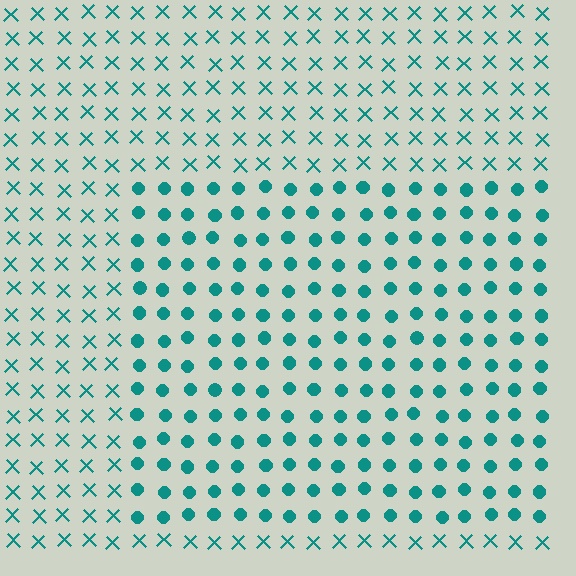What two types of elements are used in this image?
The image uses circles inside the rectangle region and X marks outside it.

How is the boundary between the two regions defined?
The boundary is defined by a change in element shape: circles inside vs. X marks outside. All elements share the same color and spacing.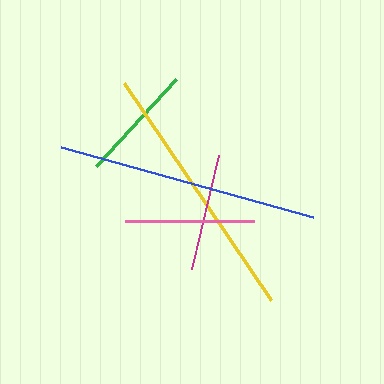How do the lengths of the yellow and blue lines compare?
The yellow and blue lines are approximately the same length.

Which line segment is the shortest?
The magenta line is the shortest at approximately 118 pixels.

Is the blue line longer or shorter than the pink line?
The blue line is longer than the pink line.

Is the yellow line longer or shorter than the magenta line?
The yellow line is longer than the magenta line.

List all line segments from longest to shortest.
From longest to shortest: yellow, blue, pink, green, magenta.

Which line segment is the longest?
The yellow line is the longest at approximately 262 pixels.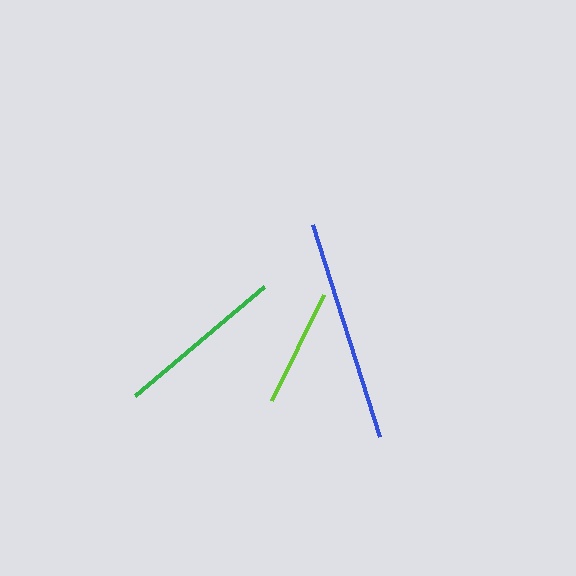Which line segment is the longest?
The blue line is the longest at approximately 222 pixels.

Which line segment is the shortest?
The lime line is the shortest at approximately 117 pixels.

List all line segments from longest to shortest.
From longest to shortest: blue, green, lime.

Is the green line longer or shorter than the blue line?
The blue line is longer than the green line.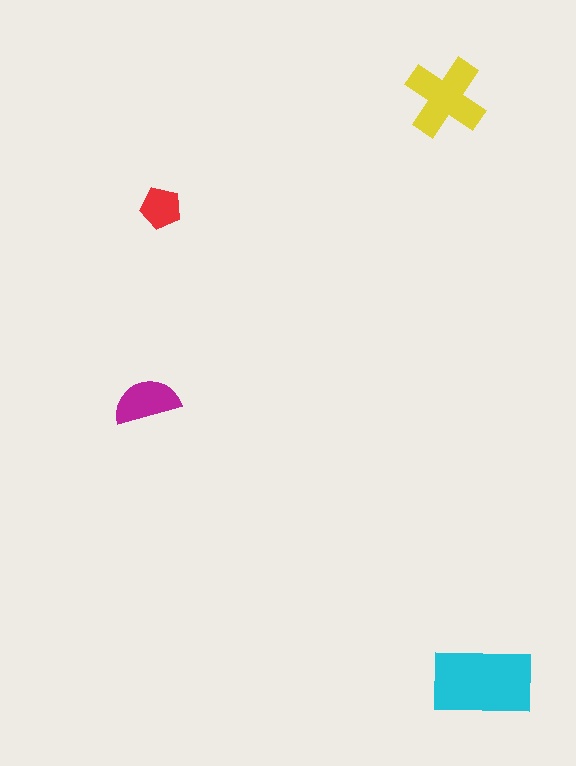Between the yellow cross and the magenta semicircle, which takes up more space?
The yellow cross.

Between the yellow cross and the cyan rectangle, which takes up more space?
The cyan rectangle.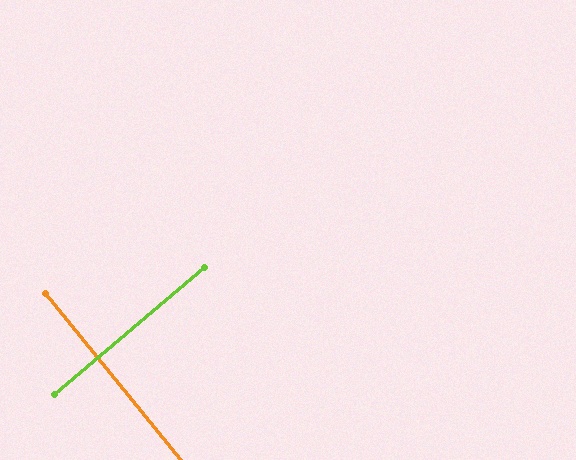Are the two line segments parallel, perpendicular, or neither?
Perpendicular — they meet at approximately 89°.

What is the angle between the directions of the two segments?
Approximately 89 degrees.